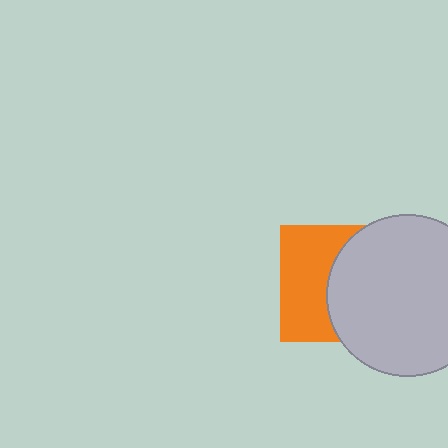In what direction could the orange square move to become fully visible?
The orange square could move left. That would shift it out from behind the light gray circle entirely.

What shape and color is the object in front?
The object in front is a light gray circle.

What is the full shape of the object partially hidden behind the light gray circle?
The partially hidden object is an orange square.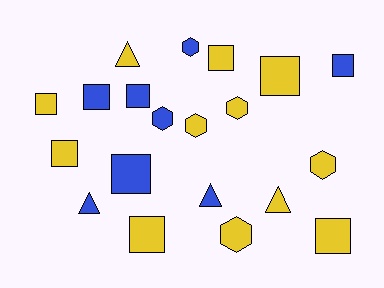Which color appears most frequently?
Yellow, with 12 objects.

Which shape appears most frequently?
Square, with 10 objects.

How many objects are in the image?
There are 20 objects.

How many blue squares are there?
There are 4 blue squares.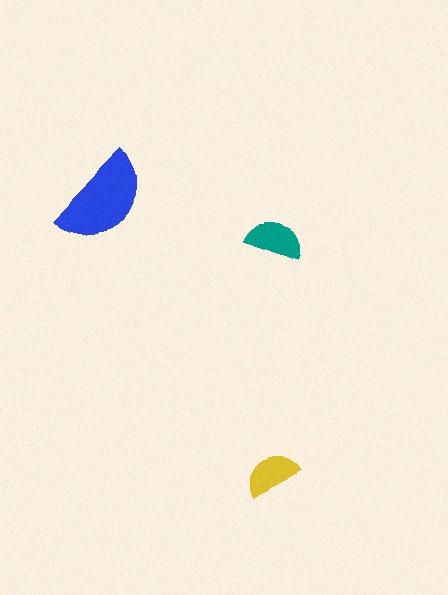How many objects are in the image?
There are 3 objects in the image.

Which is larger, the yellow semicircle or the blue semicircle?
The blue one.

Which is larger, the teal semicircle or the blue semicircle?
The blue one.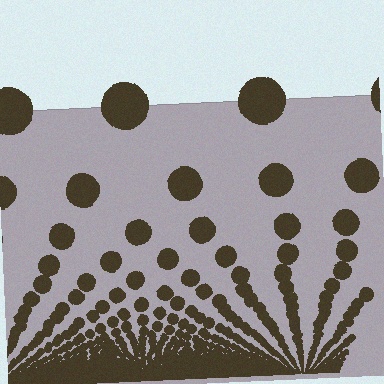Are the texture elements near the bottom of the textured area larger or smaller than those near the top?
Smaller. The gradient is inverted — elements near the bottom are smaller and denser.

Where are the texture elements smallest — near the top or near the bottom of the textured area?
Near the bottom.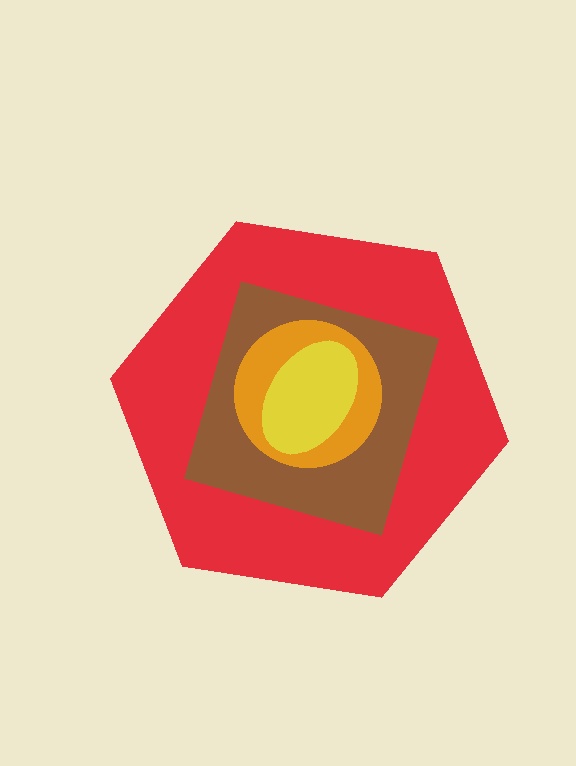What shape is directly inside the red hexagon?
The brown diamond.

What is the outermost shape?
The red hexagon.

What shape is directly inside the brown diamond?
The orange circle.